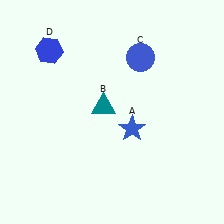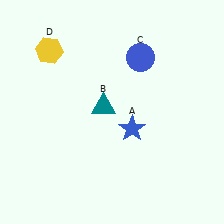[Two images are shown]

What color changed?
The hexagon (D) changed from blue in Image 1 to yellow in Image 2.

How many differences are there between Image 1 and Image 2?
There is 1 difference between the two images.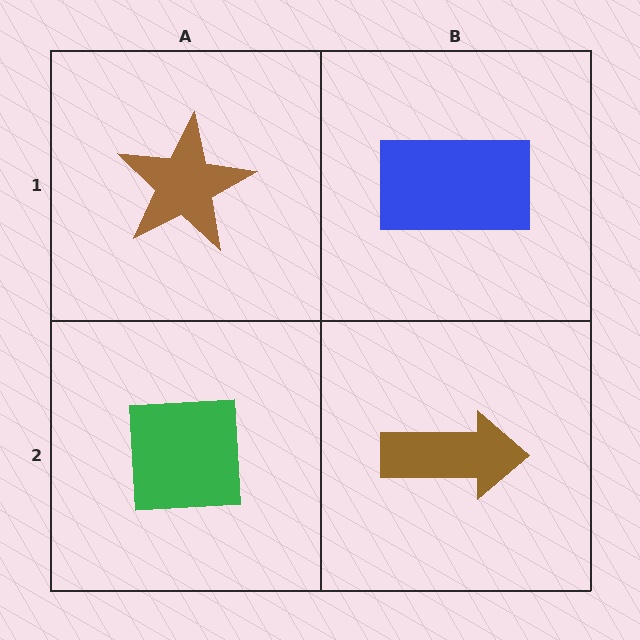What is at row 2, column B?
A brown arrow.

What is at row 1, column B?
A blue rectangle.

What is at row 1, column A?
A brown star.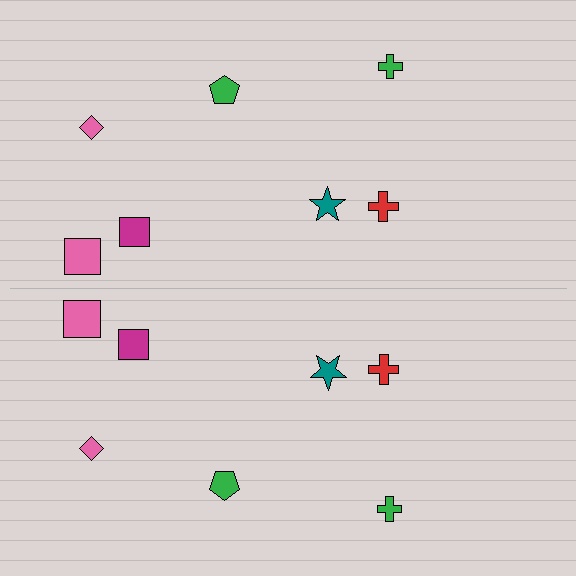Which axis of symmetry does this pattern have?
The pattern has a horizontal axis of symmetry running through the center of the image.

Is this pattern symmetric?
Yes, this pattern has bilateral (reflection) symmetry.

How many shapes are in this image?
There are 14 shapes in this image.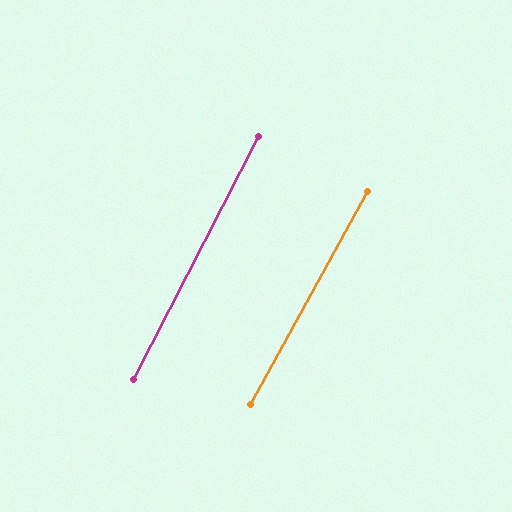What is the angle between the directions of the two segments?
Approximately 2 degrees.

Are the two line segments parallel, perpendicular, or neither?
Parallel — their directions differ by only 1.5°.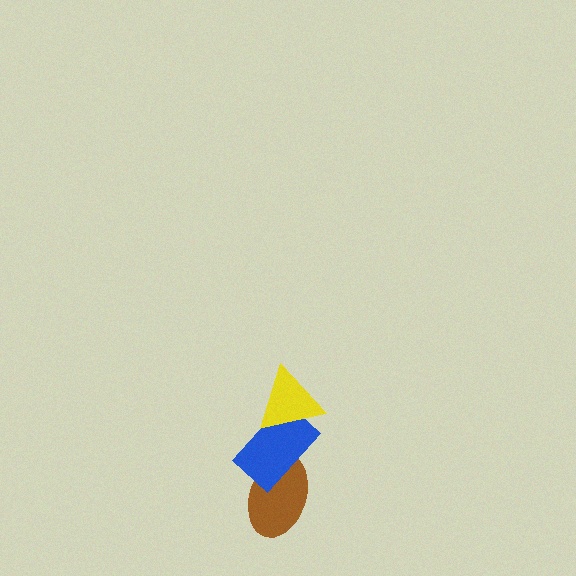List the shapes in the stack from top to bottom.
From top to bottom: the yellow triangle, the blue rectangle, the brown ellipse.